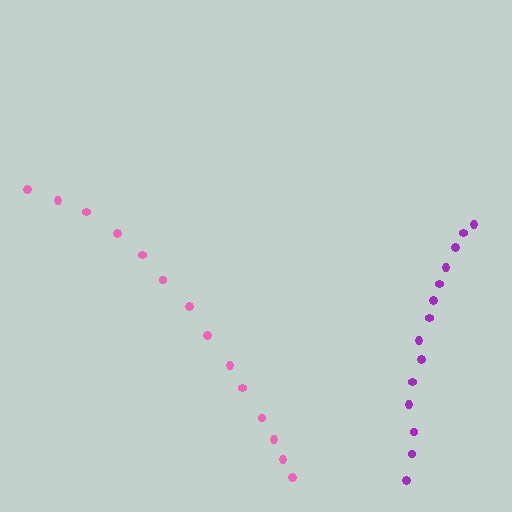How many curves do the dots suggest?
There are 2 distinct paths.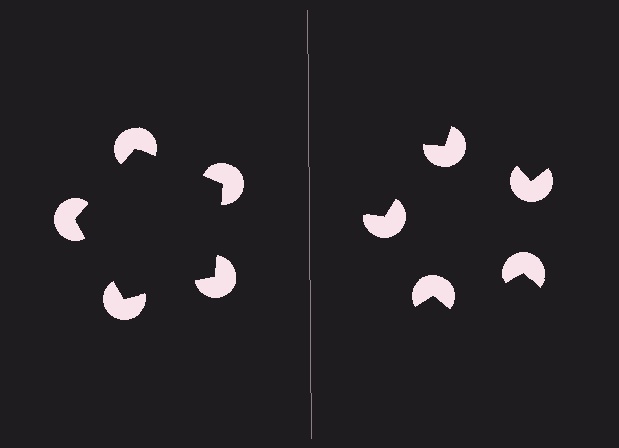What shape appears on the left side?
An illusory pentagon.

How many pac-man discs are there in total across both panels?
10 — 5 on each side.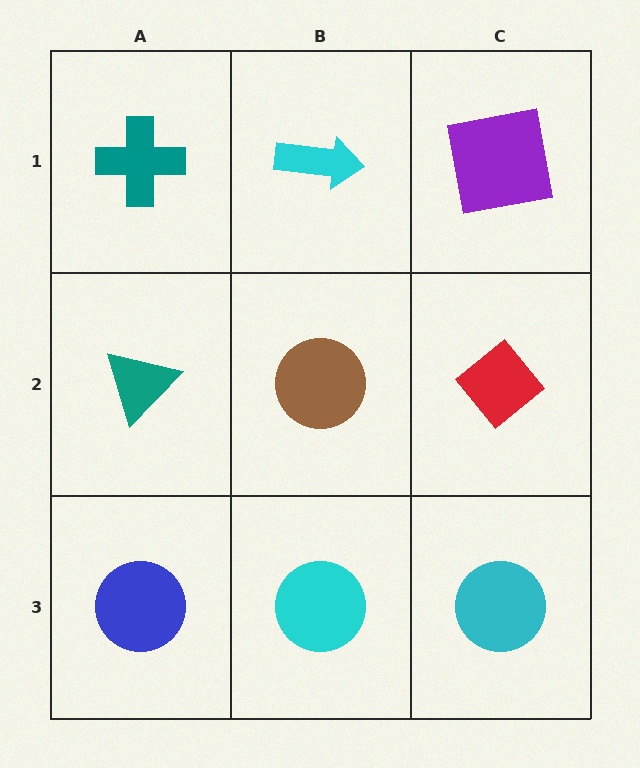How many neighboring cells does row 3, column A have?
2.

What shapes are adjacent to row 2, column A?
A teal cross (row 1, column A), a blue circle (row 3, column A), a brown circle (row 2, column B).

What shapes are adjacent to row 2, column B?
A cyan arrow (row 1, column B), a cyan circle (row 3, column B), a teal triangle (row 2, column A), a red diamond (row 2, column C).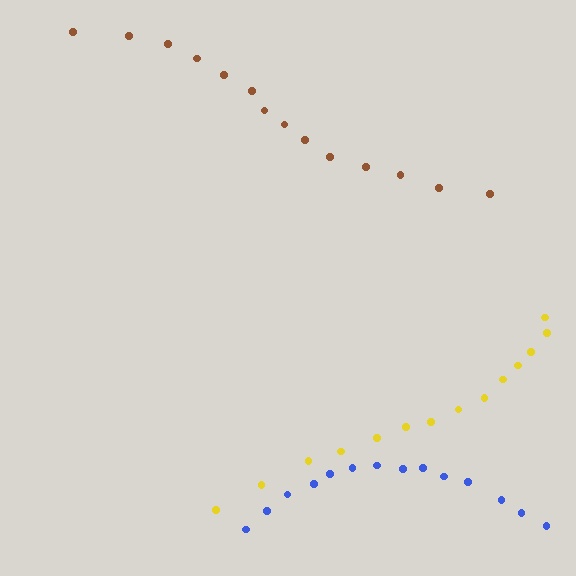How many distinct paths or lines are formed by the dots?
There are 3 distinct paths.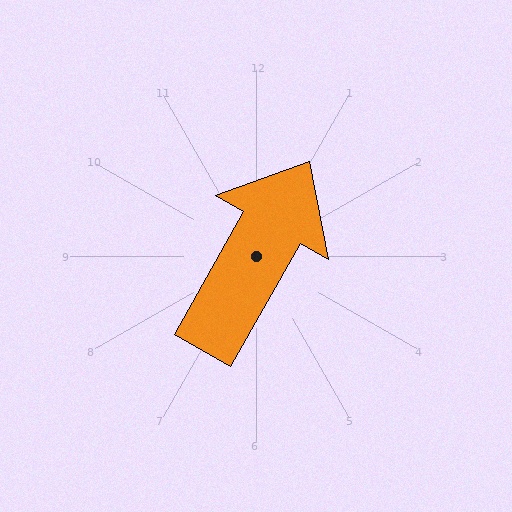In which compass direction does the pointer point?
Northeast.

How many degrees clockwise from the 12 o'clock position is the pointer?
Approximately 30 degrees.